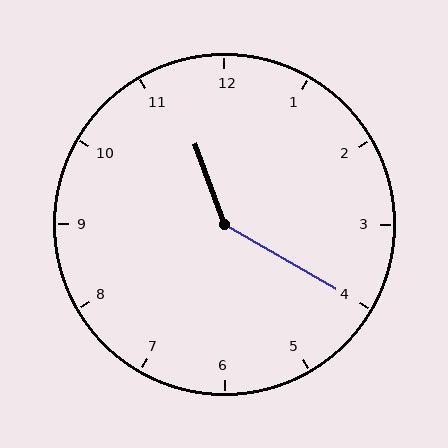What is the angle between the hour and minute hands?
Approximately 140 degrees.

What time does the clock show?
11:20.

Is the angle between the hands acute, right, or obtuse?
It is obtuse.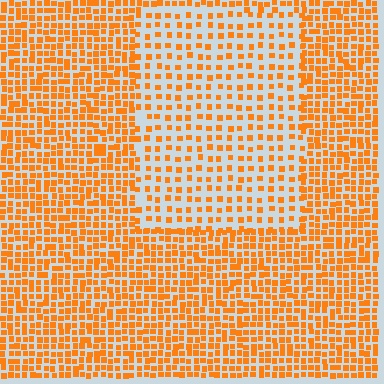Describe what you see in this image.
The image contains small orange elements arranged at two different densities. A rectangle-shaped region is visible where the elements are less densely packed than the surrounding area.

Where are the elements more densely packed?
The elements are more densely packed outside the rectangle boundary.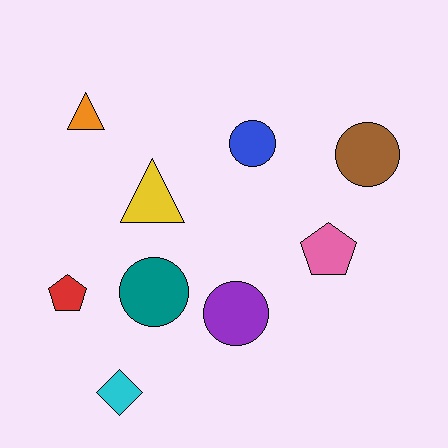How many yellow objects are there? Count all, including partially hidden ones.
There is 1 yellow object.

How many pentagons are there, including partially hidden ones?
There are 2 pentagons.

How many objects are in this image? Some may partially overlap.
There are 9 objects.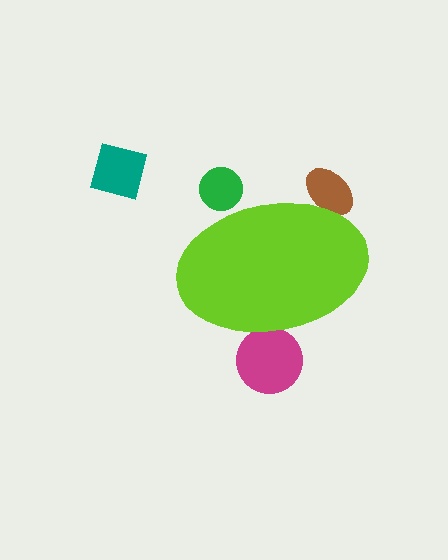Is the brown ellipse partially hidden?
Yes, the brown ellipse is partially hidden behind the lime ellipse.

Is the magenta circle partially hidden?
Yes, the magenta circle is partially hidden behind the lime ellipse.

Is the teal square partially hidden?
No, the teal square is fully visible.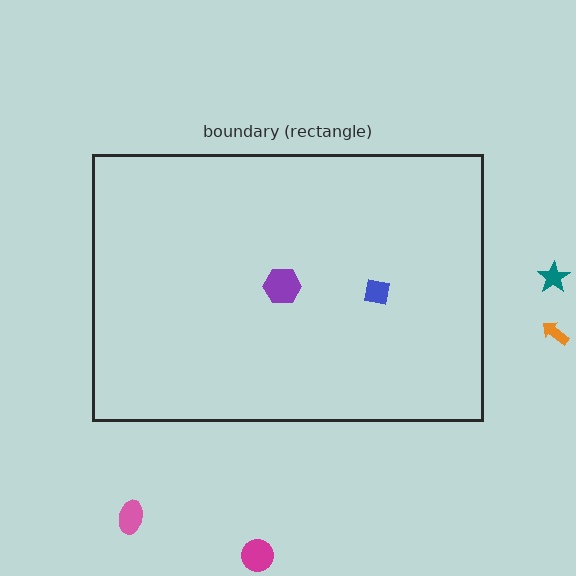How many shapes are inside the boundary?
2 inside, 4 outside.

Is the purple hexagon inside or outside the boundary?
Inside.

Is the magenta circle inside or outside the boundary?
Outside.